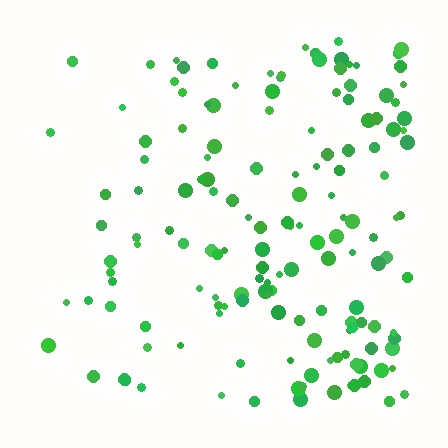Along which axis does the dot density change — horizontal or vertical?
Horizontal.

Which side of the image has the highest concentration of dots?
The right.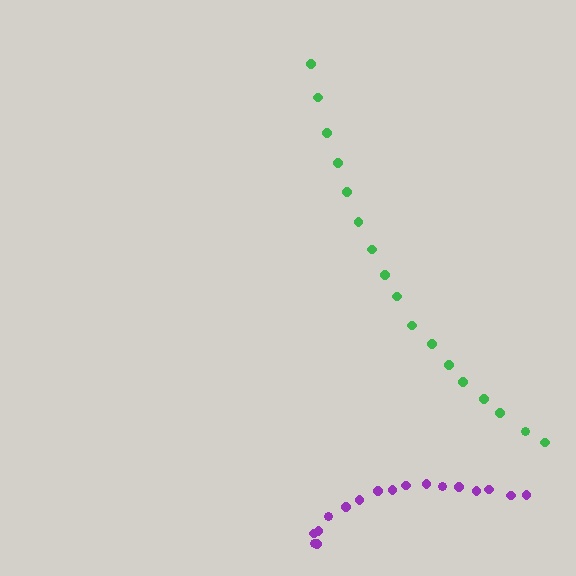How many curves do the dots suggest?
There are 2 distinct paths.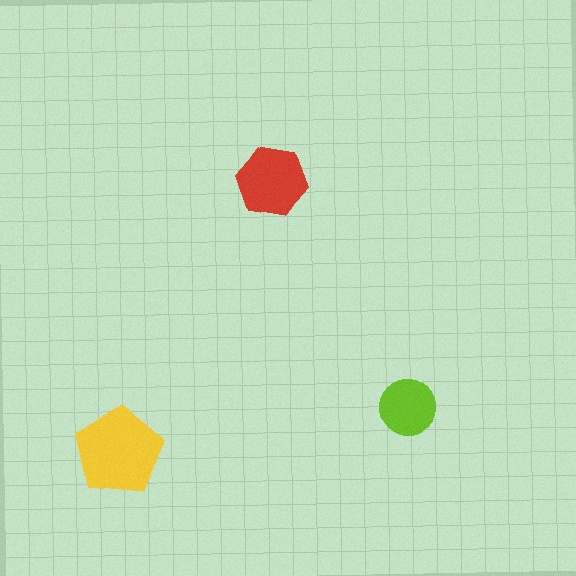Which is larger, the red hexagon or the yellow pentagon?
The yellow pentagon.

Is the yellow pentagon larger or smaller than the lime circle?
Larger.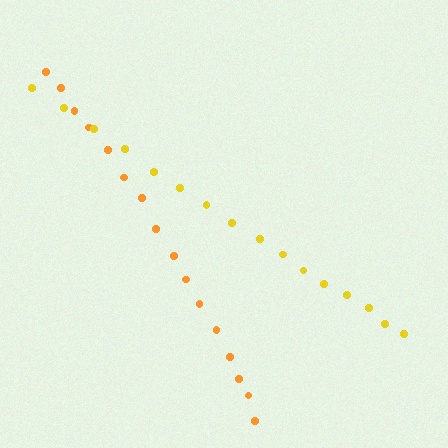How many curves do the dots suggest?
There are 2 distinct paths.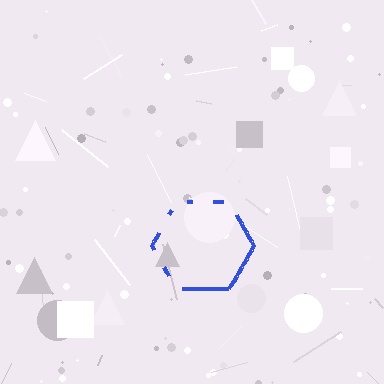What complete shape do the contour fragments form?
The contour fragments form a hexagon.